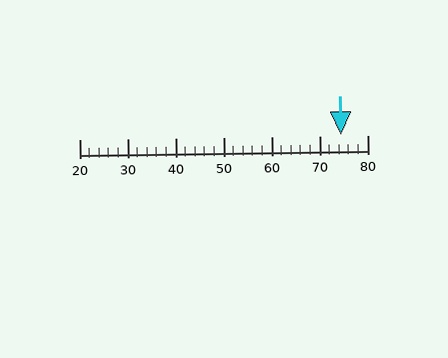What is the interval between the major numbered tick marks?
The major tick marks are spaced 10 units apart.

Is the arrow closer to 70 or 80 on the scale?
The arrow is closer to 70.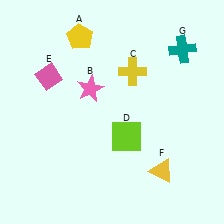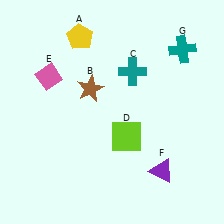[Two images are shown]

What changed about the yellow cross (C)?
In Image 1, C is yellow. In Image 2, it changed to teal.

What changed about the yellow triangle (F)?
In Image 1, F is yellow. In Image 2, it changed to purple.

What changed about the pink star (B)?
In Image 1, B is pink. In Image 2, it changed to brown.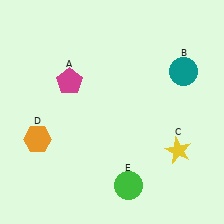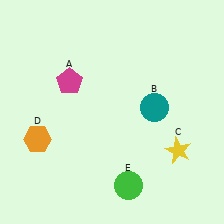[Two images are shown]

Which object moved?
The teal circle (B) moved down.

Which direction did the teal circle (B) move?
The teal circle (B) moved down.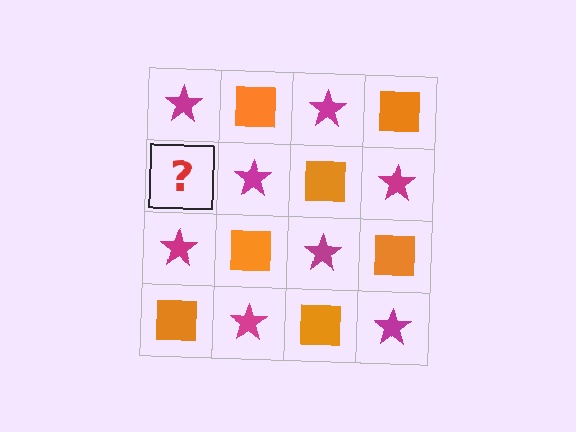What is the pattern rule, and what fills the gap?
The rule is that it alternates magenta star and orange square in a checkerboard pattern. The gap should be filled with an orange square.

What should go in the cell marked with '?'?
The missing cell should contain an orange square.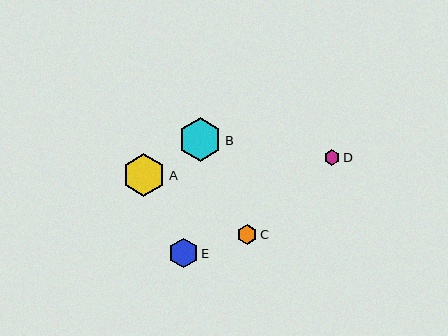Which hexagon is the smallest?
Hexagon D is the smallest with a size of approximately 16 pixels.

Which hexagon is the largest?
Hexagon B is the largest with a size of approximately 43 pixels.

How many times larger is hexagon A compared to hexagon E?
Hexagon A is approximately 1.5 times the size of hexagon E.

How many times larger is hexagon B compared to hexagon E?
Hexagon B is approximately 1.5 times the size of hexagon E.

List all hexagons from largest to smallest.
From largest to smallest: B, A, E, C, D.